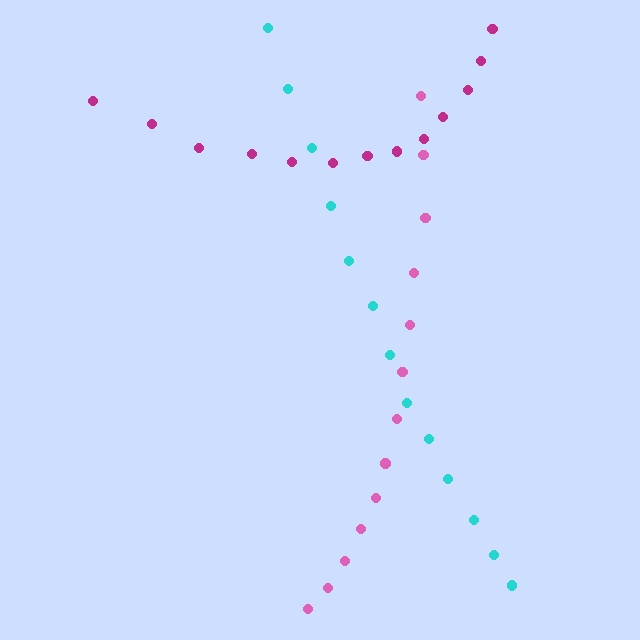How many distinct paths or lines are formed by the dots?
There are 3 distinct paths.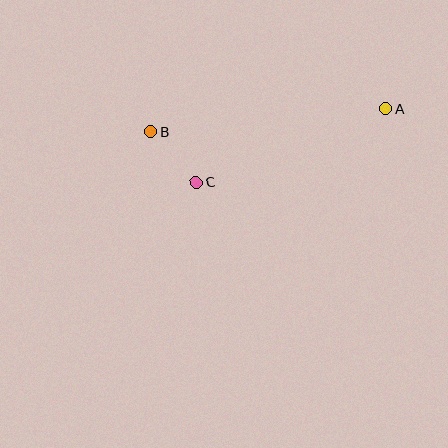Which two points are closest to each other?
Points B and C are closest to each other.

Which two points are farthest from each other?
Points A and B are farthest from each other.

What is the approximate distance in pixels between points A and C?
The distance between A and C is approximately 203 pixels.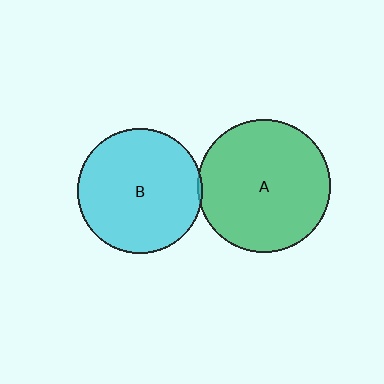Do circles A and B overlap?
Yes.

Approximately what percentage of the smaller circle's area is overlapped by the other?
Approximately 5%.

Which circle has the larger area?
Circle A (green).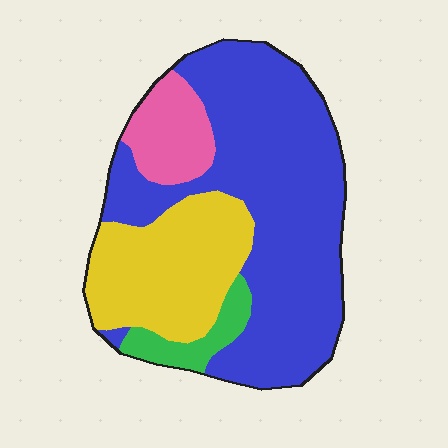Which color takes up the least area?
Green, at roughly 5%.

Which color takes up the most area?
Blue, at roughly 60%.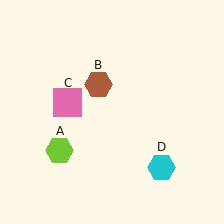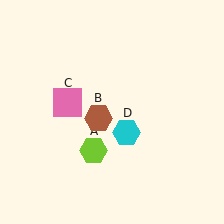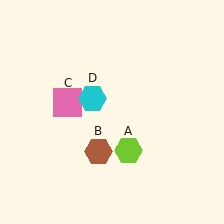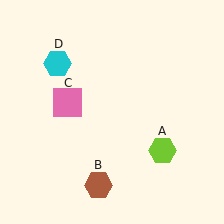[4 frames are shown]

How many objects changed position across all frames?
3 objects changed position: lime hexagon (object A), brown hexagon (object B), cyan hexagon (object D).